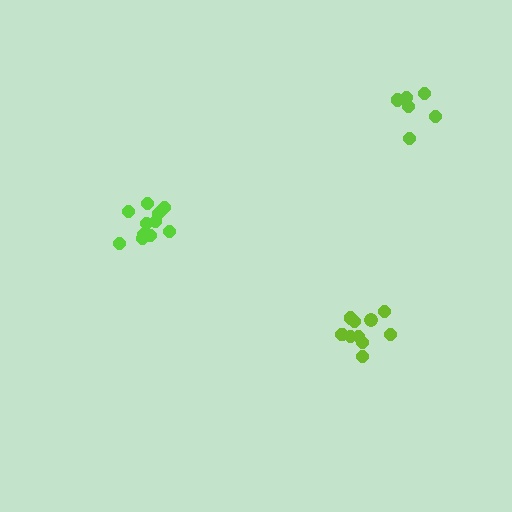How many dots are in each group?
Group 1: 6 dots, Group 2: 10 dots, Group 3: 12 dots (28 total).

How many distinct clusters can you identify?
There are 3 distinct clusters.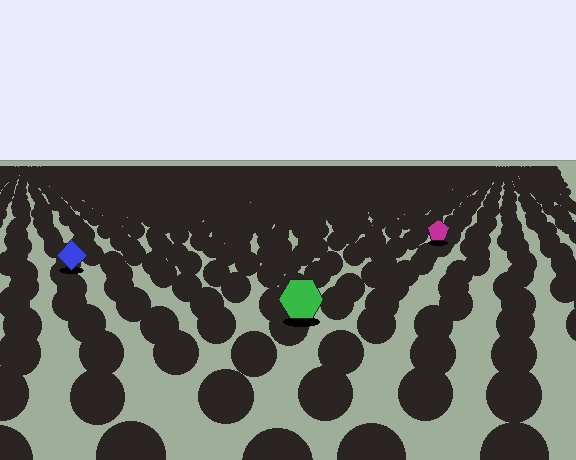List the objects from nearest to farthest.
From nearest to farthest: the green hexagon, the blue diamond, the magenta pentagon.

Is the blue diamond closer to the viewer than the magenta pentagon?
Yes. The blue diamond is closer — you can tell from the texture gradient: the ground texture is coarser near it.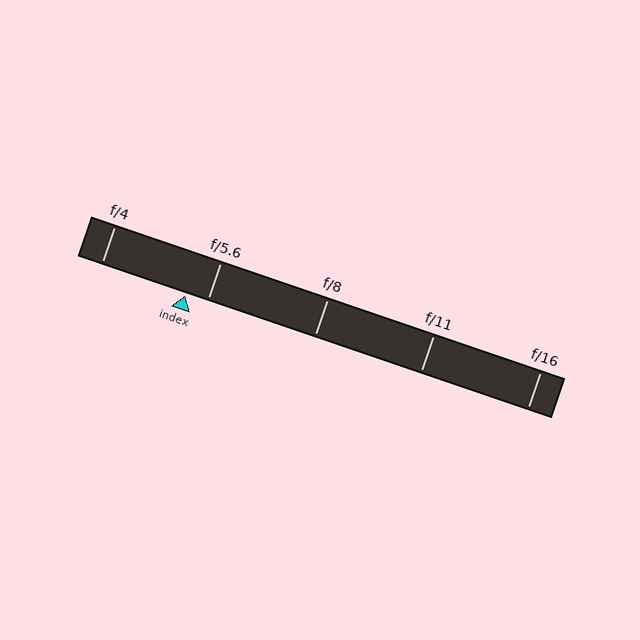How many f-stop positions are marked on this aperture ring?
There are 5 f-stop positions marked.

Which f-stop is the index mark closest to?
The index mark is closest to f/5.6.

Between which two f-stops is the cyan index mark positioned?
The index mark is between f/4 and f/5.6.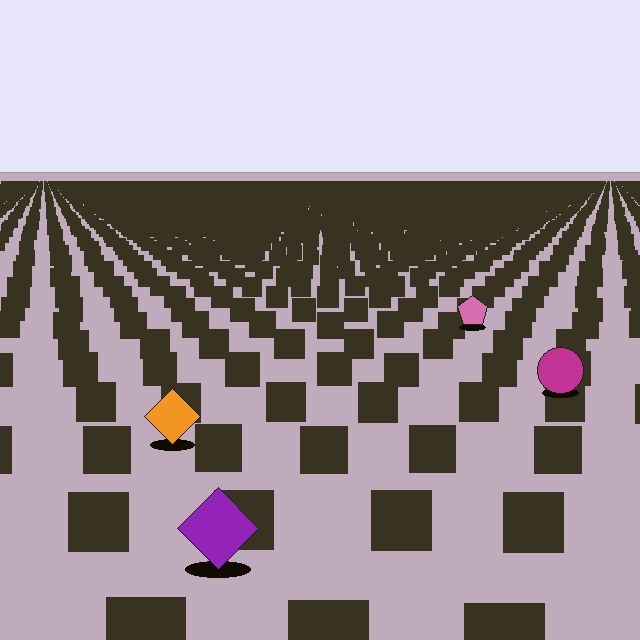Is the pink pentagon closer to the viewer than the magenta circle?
No. The magenta circle is closer — you can tell from the texture gradient: the ground texture is coarser near it.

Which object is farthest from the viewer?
The pink pentagon is farthest from the viewer. It appears smaller and the ground texture around it is denser.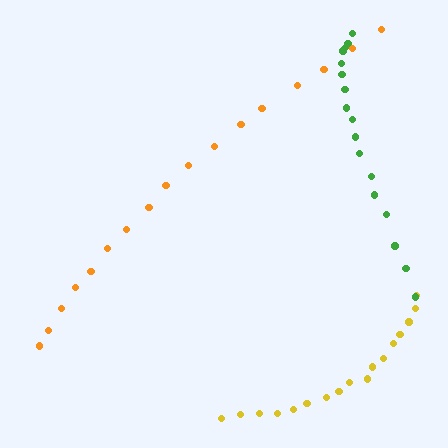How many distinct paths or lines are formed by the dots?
There are 3 distinct paths.